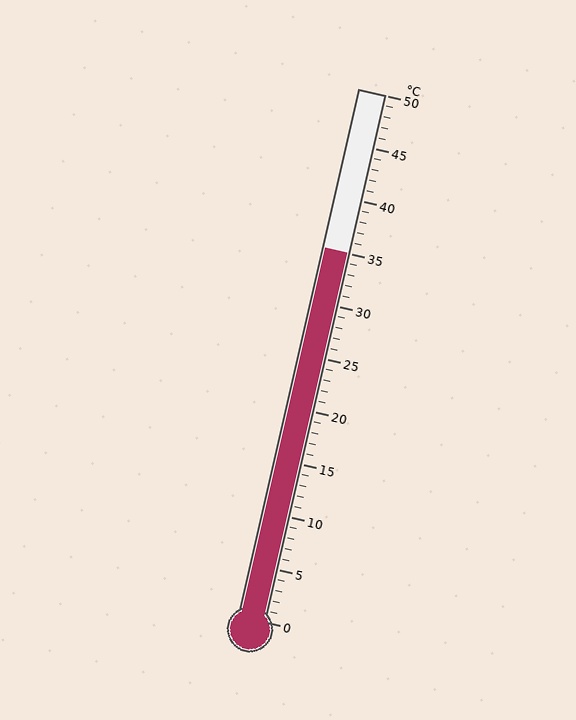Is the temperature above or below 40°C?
The temperature is below 40°C.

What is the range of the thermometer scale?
The thermometer scale ranges from 0°C to 50°C.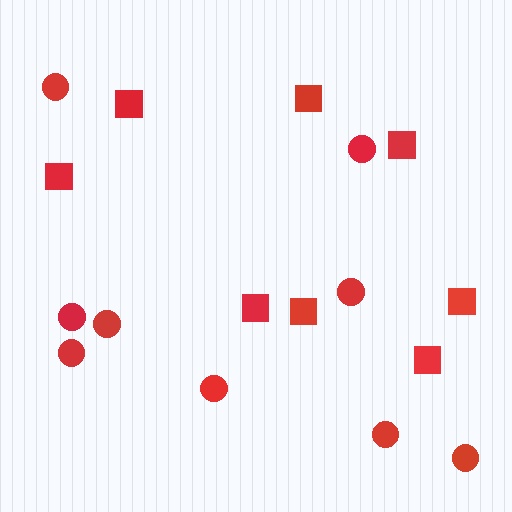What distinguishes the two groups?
There are 2 groups: one group of circles (9) and one group of squares (8).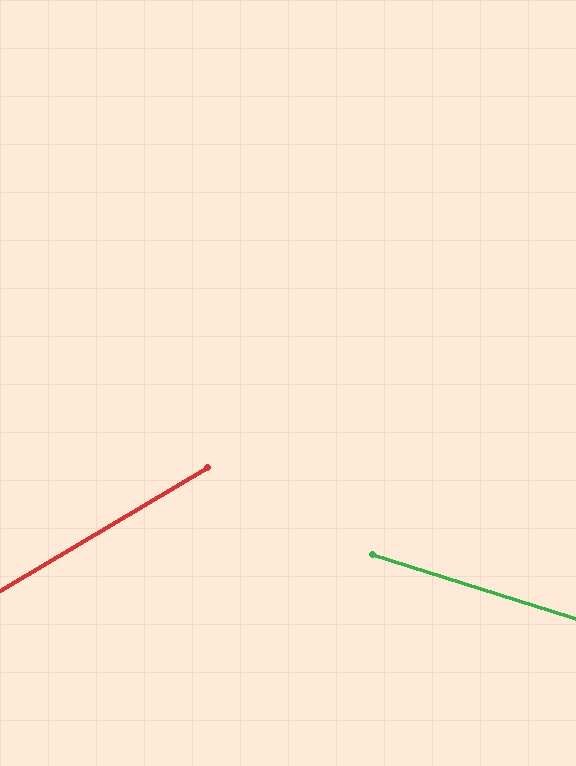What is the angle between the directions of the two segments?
Approximately 48 degrees.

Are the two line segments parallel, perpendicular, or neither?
Neither parallel nor perpendicular — they differ by about 48°.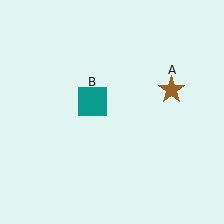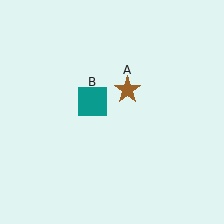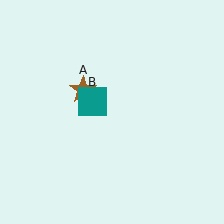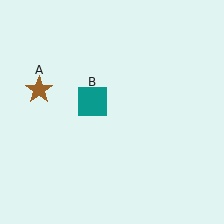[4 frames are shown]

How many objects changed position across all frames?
1 object changed position: brown star (object A).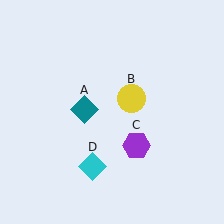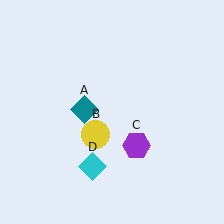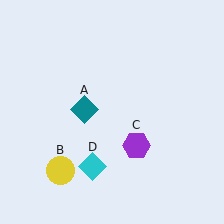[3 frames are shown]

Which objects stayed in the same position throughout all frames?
Teal diamond (object A) and purple hexagon (object C) and cyan diamond (object D) remained stationary.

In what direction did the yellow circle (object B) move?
The yellow circle (object B) moved down and to the left.